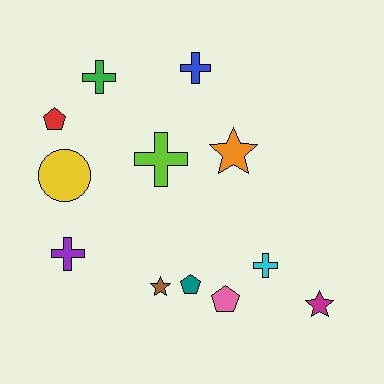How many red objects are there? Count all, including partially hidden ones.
There is 1 red object.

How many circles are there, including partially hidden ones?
There is 1 circle.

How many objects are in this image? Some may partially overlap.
There are 12 objects.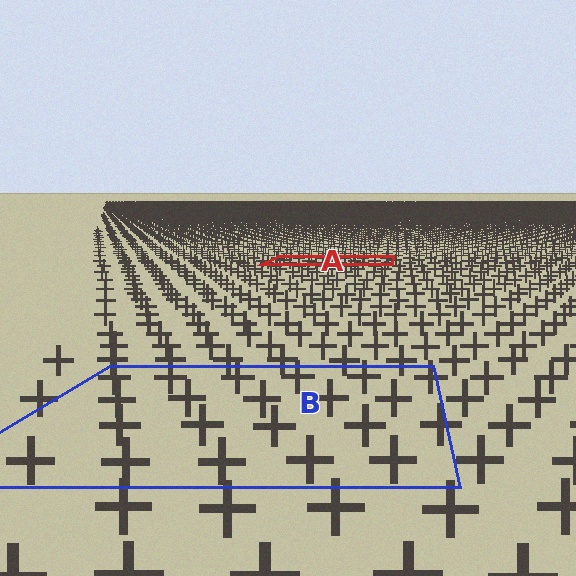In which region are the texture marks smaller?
The texture marks are smaller in region A, because it is farther away.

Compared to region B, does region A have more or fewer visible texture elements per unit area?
Region A has more texture elements per unit area — they are packed more densely because it is farther away.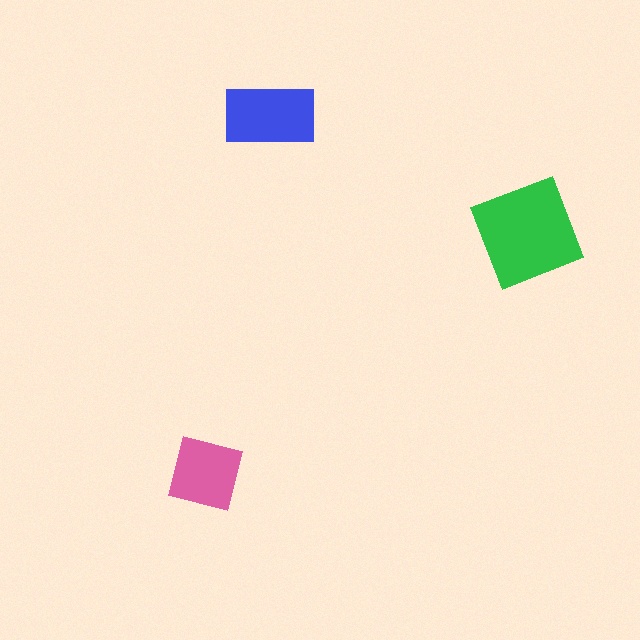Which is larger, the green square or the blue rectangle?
The green square.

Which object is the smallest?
The pink square.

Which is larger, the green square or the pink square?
The green square.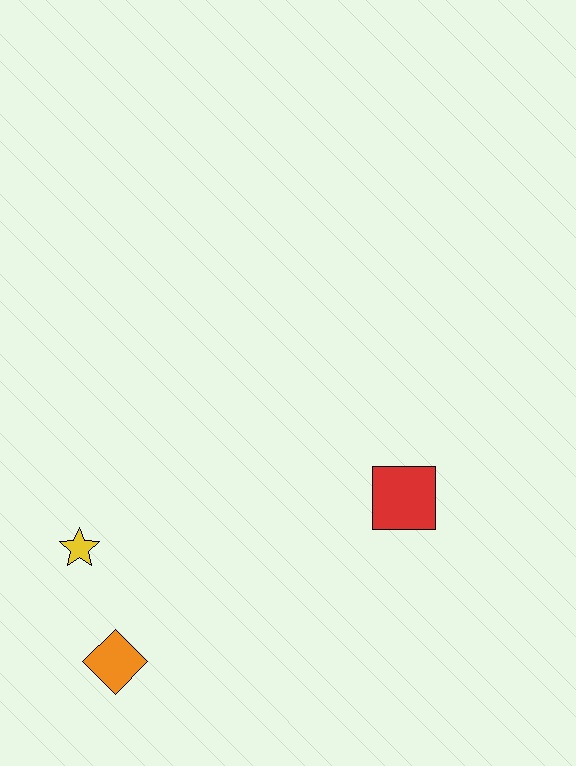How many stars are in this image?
There is 1 star.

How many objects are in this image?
There are 3 objects.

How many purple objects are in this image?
There are no purple objects.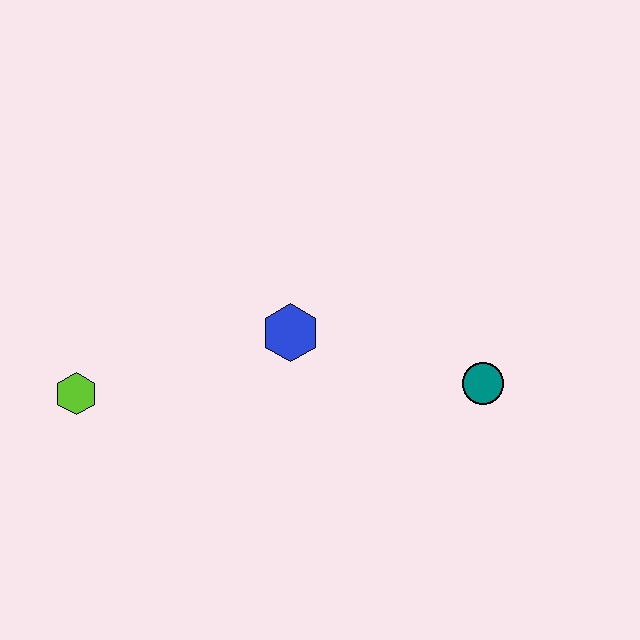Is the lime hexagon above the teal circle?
No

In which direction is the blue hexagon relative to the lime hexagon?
The blue hexagon is to the right of the lime hexagon.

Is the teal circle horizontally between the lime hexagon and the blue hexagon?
No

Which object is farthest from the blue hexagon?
The lime hexagon is farthest from the blue hexagon.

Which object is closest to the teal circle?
The blue hexagon is closest to the teal circle.